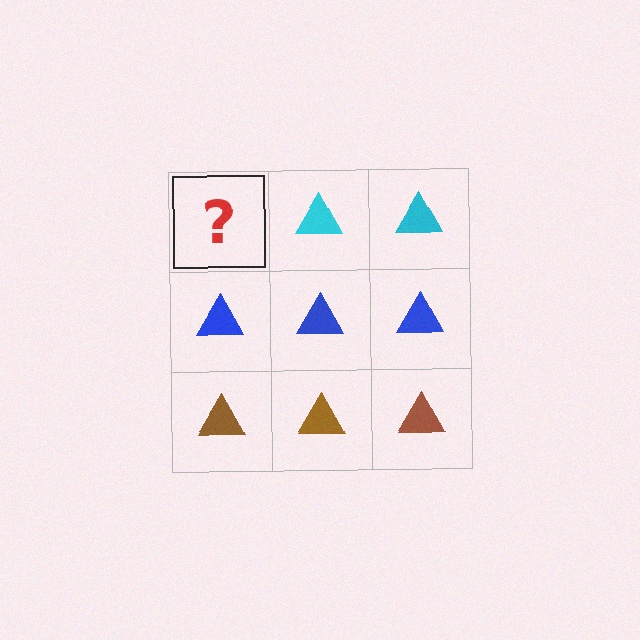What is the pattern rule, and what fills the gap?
The rule is that each row has a consistent color. The gap should be filled with a cyan triangle.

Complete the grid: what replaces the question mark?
The question mark should be replaced with a cyan triangle.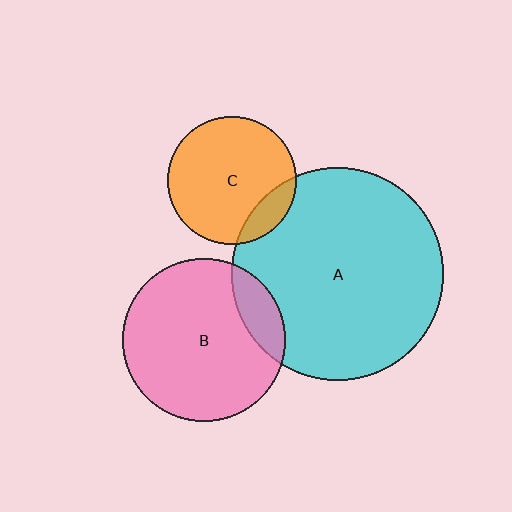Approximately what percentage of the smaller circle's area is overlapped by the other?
Approximately 15%.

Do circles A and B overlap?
Yes.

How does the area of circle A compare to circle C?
Approximately 2.7 times.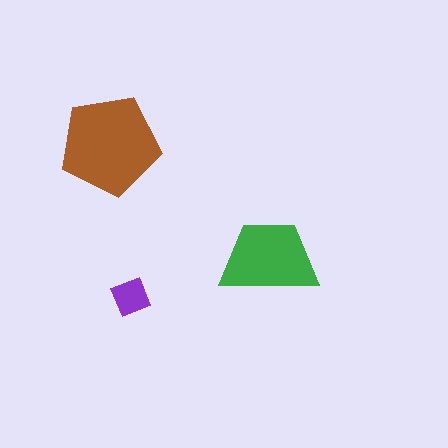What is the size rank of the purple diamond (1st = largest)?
3rd.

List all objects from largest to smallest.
The brown pentagon, the green trapezoid, the purple diamond.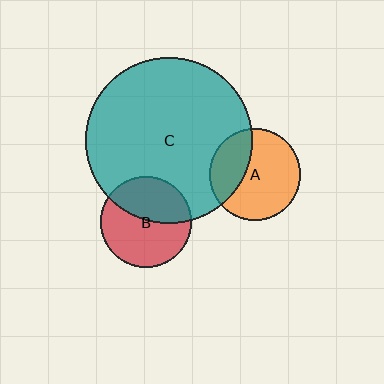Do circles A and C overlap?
Yes.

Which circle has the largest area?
Circle C (teal).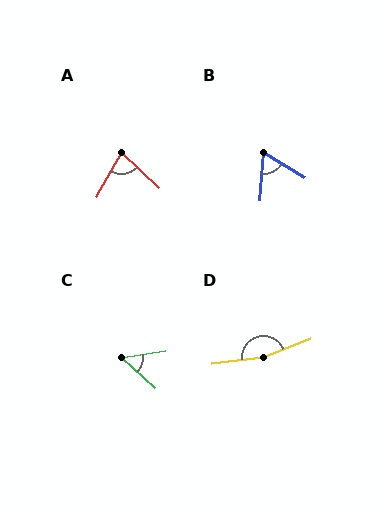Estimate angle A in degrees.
Approximately 76 degrees.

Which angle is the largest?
D, at approximately 165 degrees.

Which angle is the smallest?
C, at approximately 51 degrees.